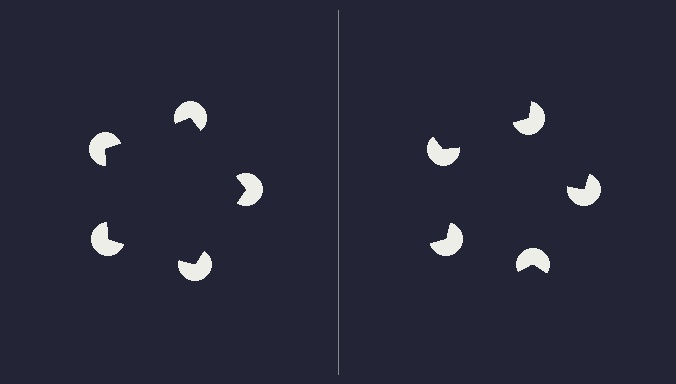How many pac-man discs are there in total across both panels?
10 — 5 on each side.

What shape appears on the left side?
An illusory pentagon.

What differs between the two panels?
The pac-man discs are positioned identically on both sides; only the wedge orientations differ. On the left they align to a pentagon; on the right they are misaligned.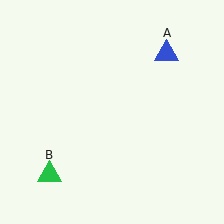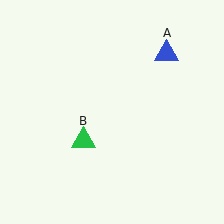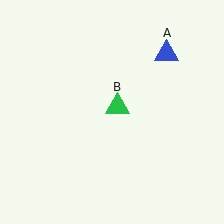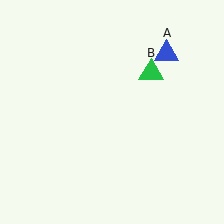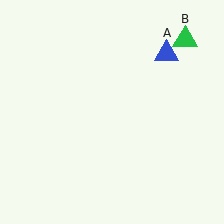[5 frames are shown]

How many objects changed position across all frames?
1 object changed position: green triangle (object B).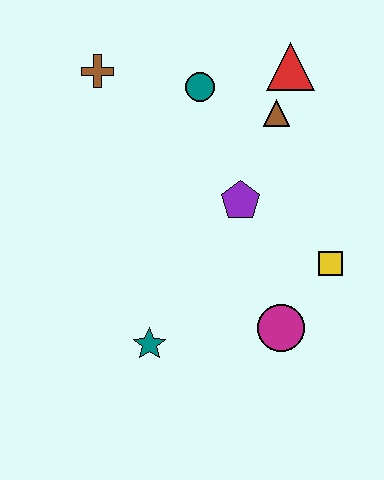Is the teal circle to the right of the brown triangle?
No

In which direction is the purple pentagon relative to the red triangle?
The purple pentagon is below the red triangle.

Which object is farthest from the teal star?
The red triangle is farthest from the teal star.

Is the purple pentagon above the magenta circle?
Yes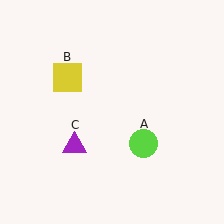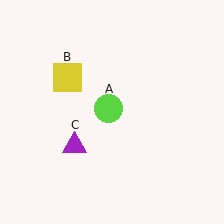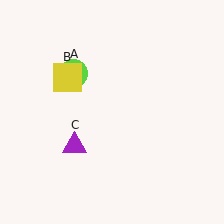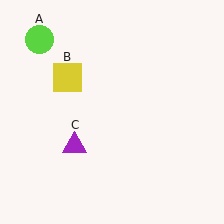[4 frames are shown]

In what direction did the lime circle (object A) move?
The lime circle (object A) moved up and to the left.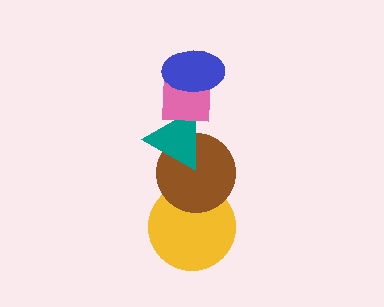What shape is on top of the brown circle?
The teal triangle is on top of the brown circle.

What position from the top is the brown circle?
The brown circle is 4th from the top.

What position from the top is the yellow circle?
The yellow circle is 5th from the top.